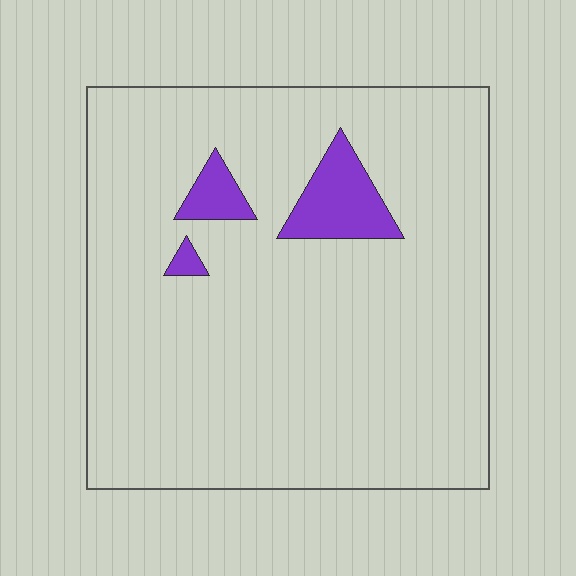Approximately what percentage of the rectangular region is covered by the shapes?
Approximately 5%.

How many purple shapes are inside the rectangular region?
3.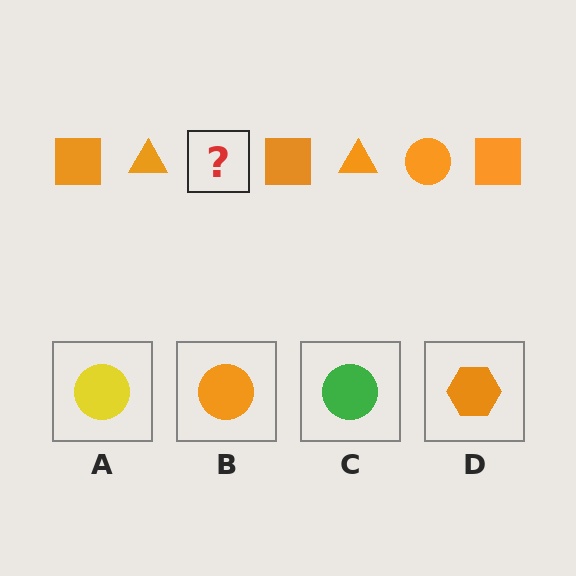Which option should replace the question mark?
Option B.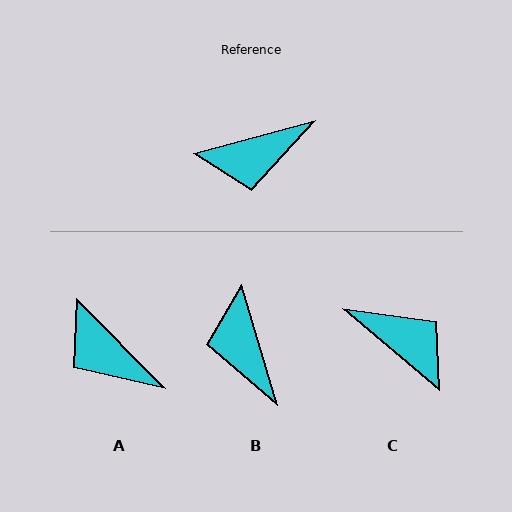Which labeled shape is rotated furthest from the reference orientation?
C, about 125 degrees away.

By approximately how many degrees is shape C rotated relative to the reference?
Approximately 125 degrees counter-clockwise.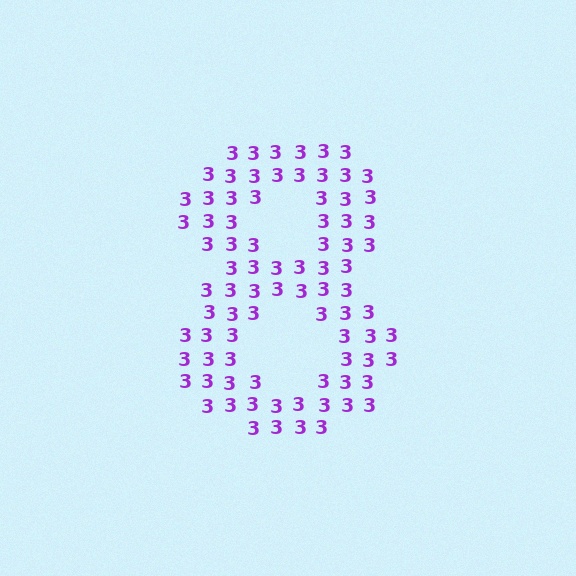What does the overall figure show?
The overall figure shows the digit 8.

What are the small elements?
The small elements are digit 3's.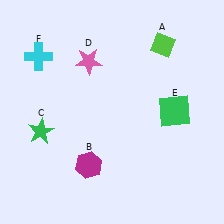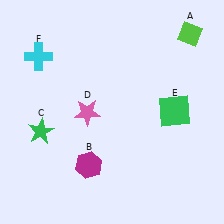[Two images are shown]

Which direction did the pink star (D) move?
The pink star (D) moved down.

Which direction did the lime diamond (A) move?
The lime diamond (A) moved right.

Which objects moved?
The objects that moved are: the lime diamond (A), the pink star (D).